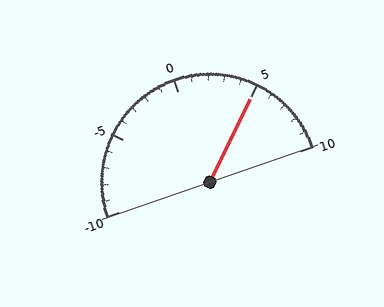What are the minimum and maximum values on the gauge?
The gauge ranges from -10 to 10.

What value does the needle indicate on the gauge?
The needle indicates approximately 5.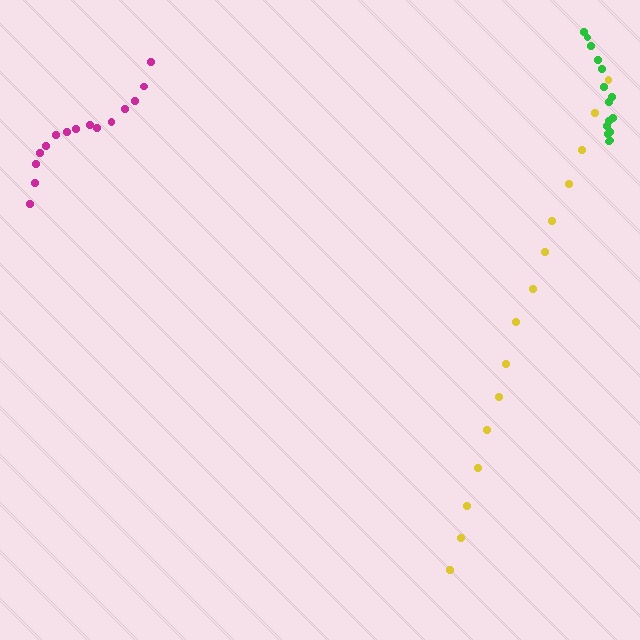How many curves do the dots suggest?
There are 3 distinct paths.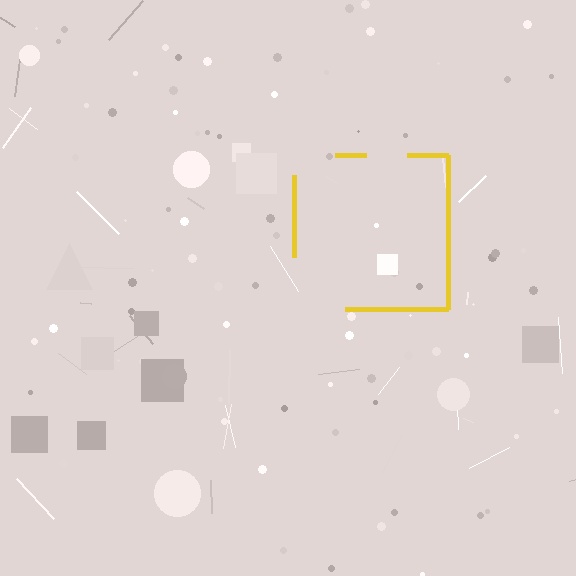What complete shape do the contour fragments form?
The contour fragments form a square.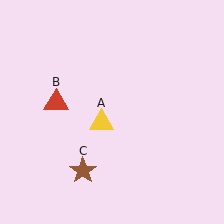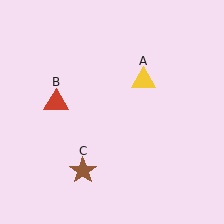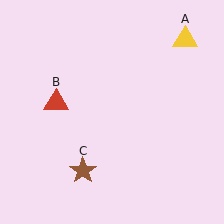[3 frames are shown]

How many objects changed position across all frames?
1 object changed position: yellow triangle (object A).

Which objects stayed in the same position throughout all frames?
Red triangle (object B) and brown star (object C) remained stationary.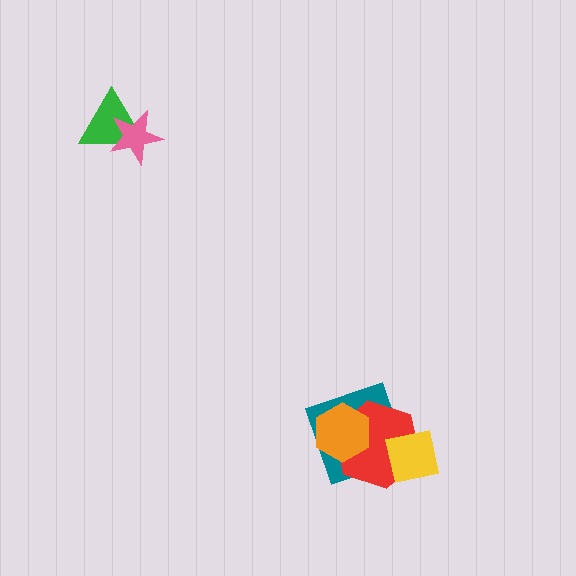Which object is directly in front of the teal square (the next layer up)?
The red hexagon is directly in front of the teal square.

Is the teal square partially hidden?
Yes, it is partially covered by another shape.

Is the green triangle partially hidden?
Yes, it is partially covered by another shape.